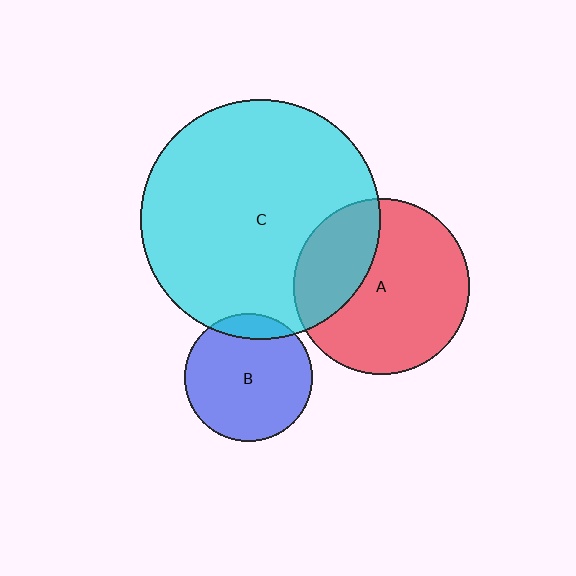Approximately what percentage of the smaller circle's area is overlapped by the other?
Approximately 10%.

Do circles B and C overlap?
Yes.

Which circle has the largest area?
Circle C (cyan).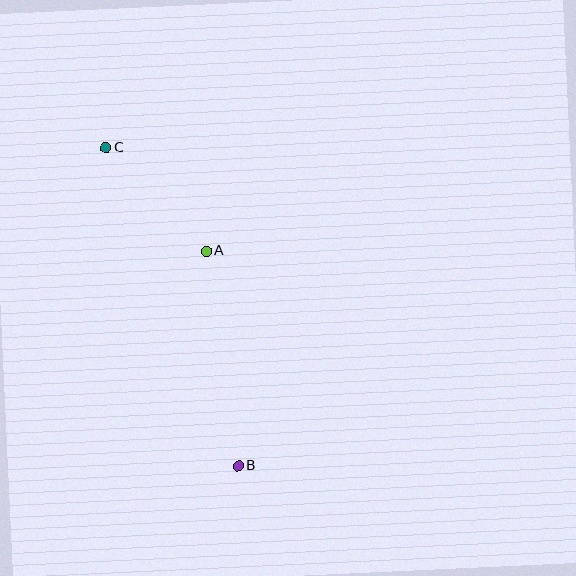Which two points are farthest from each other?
Points B and C are farthest from each other.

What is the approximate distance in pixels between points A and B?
The distance between A and B is approximately 217 pixels.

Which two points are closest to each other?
Points A and C are closest to each other.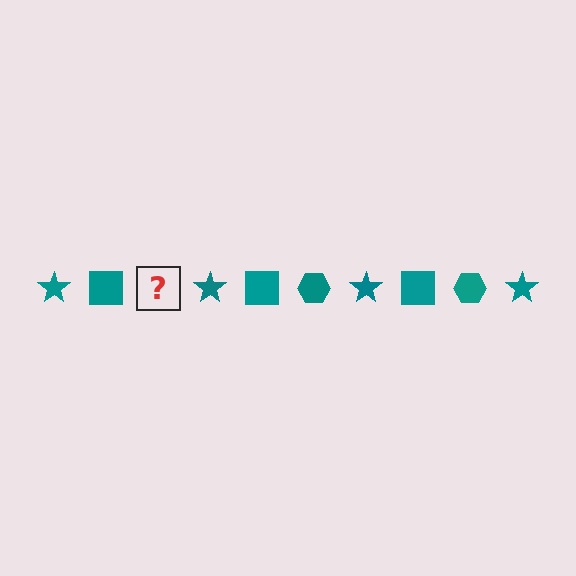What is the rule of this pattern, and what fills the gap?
The rule is that the pattern cycles through star, square, hexagon shapes in teal. The gap should be filled with a teal hexagon.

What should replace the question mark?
The question mark should be replaced with a teal hexagon.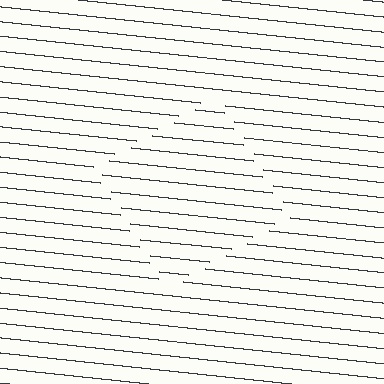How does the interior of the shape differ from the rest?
The interior of the shape contains the same grating, shifted by half a period — the contour is defined by the phase discontinuity where line-ends from the inner and outer gratings abut.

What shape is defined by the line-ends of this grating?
An illusory square. The interior of the shape contains the same grating, shifted by half a period — the contour is defined by the phase discontinuity where line-ends from the inner and outer gratings abut.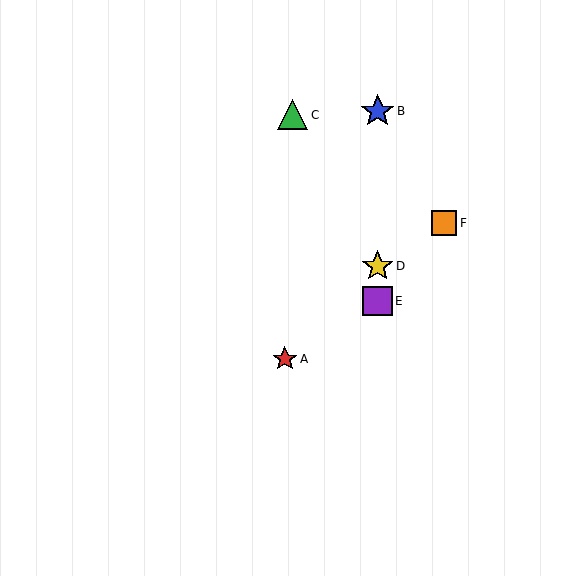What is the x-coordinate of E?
Object E is at x≈378.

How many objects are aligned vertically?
3 objects (B, D, E) are aligned vertically.